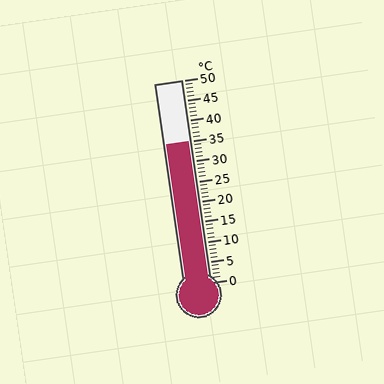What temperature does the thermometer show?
The thermometer shows approximately 35°C.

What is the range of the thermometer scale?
The thermometer scale ranges from 0°C to 50°C.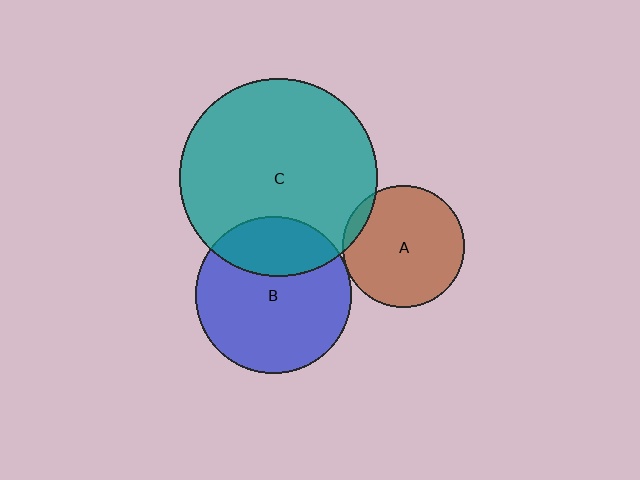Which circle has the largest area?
Circle C (teal).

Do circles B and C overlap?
Yes.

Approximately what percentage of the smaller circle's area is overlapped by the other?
Approximately 30%.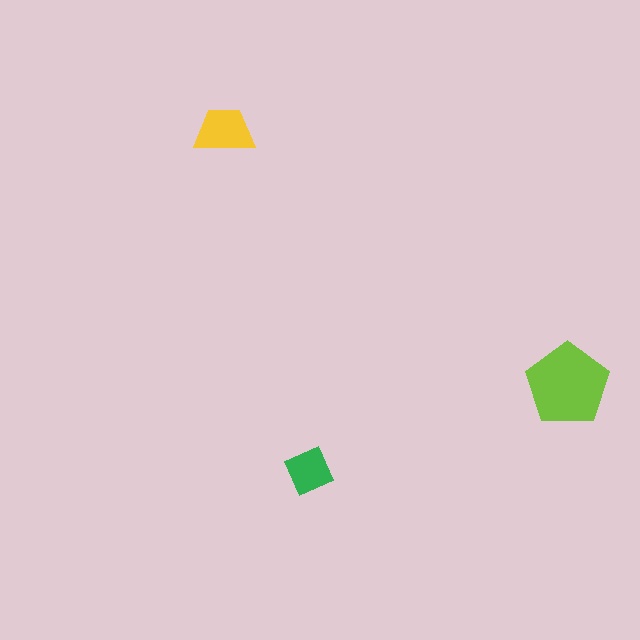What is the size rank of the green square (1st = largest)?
3rd.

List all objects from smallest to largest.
The green square, the yellow trapezoid, the lime pentagon.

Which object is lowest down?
The green square is bottommost.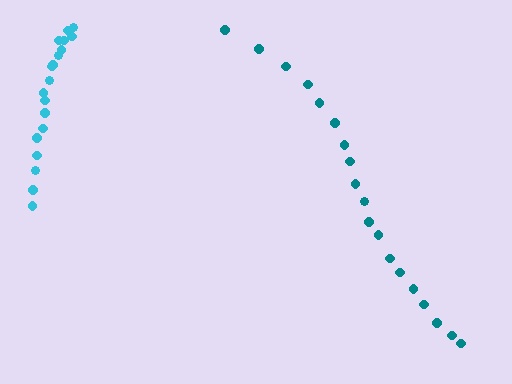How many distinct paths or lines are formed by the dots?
There are 2 distinct paths.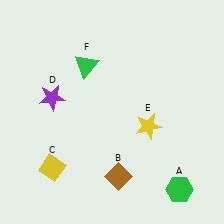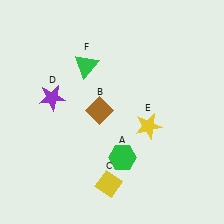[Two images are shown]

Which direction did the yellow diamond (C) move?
The yellow diamond (C) moved right.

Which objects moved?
The objects that moved are: the green hexagon (A), the brown diamond (B), the yellow diamond (C).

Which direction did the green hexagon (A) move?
The green hexagon (A) moved left.